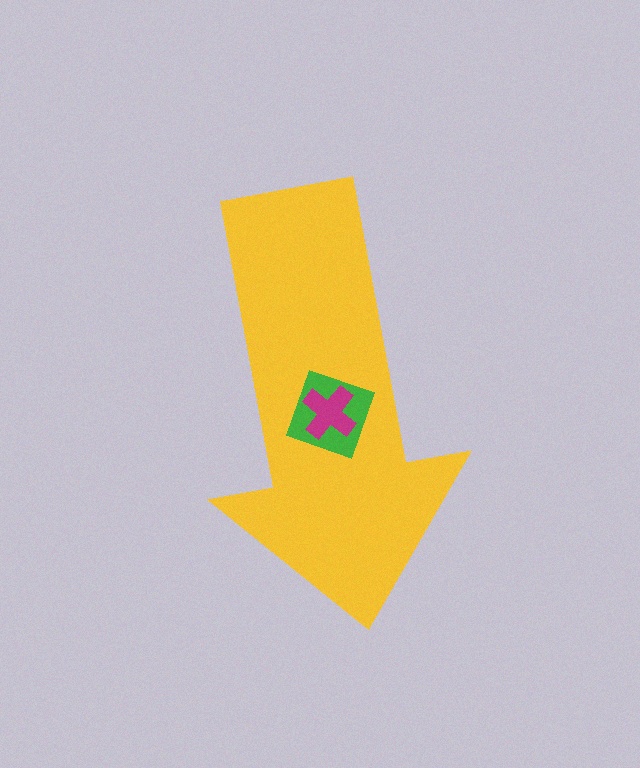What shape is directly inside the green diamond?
The magenta cross.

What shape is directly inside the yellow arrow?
The green diamond.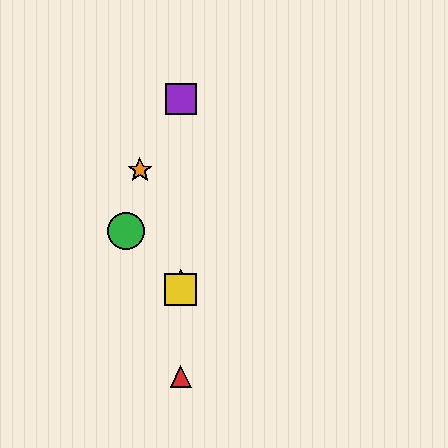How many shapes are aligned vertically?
4 shapes (the red triangle, the blue triangle, the yellow square, the purple square) are aligned vertically.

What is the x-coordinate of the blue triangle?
The blue triangle is at x≈181.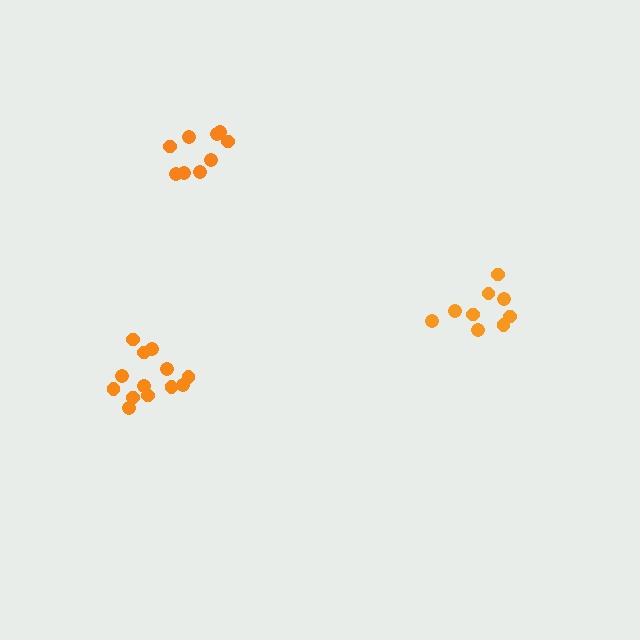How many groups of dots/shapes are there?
There are 3 groups.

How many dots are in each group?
Group 1: 9 dots, Group 2: 9 dots, Group 3: 13 dots (31 total).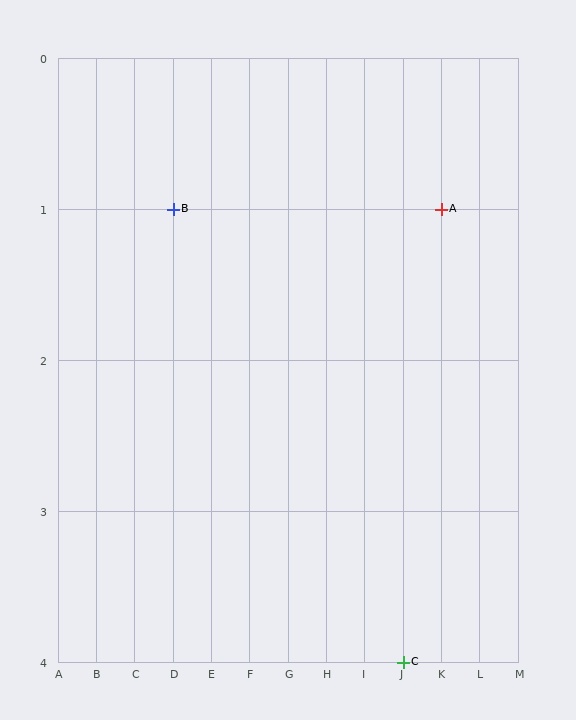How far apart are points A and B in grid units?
Points A and B are 7 columns apart.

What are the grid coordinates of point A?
Point A is at grid coordinates (K, 1).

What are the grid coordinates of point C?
Point C is at grid coordinates (J, 4).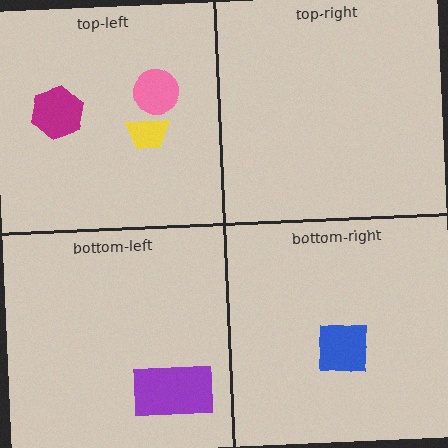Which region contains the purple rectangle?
The bottom-left region.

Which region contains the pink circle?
The top-left region.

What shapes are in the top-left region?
The pink circle, the magenta hexagon, the yellow trapezoid.